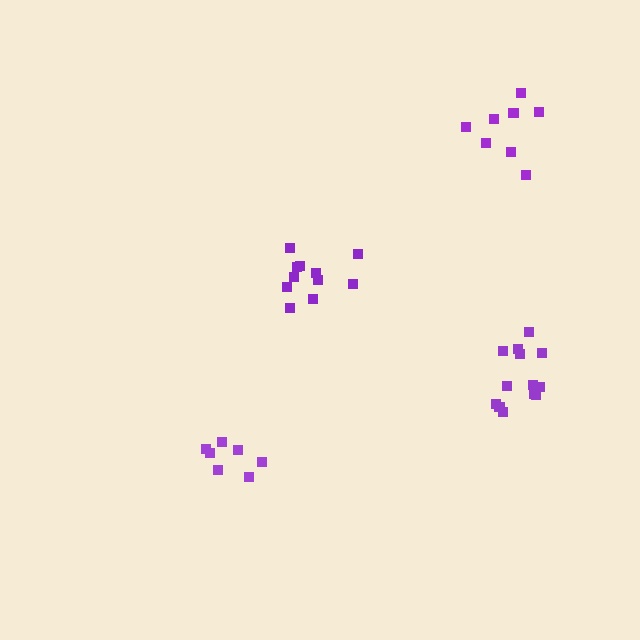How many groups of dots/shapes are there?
There are 4 groups.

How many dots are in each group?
Group 1: 7 dots, Group 2: 11 dots, Group 3: 8 dots, Group 4: 13 dots (39 total).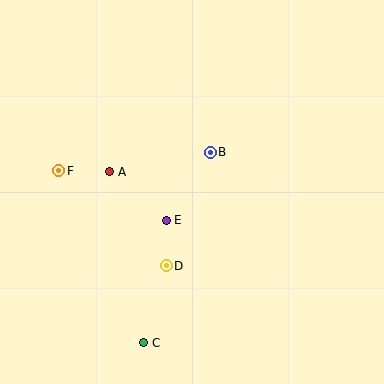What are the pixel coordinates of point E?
Point E is at (166, 220).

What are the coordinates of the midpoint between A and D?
The midpoint between A and D is at (138, 219).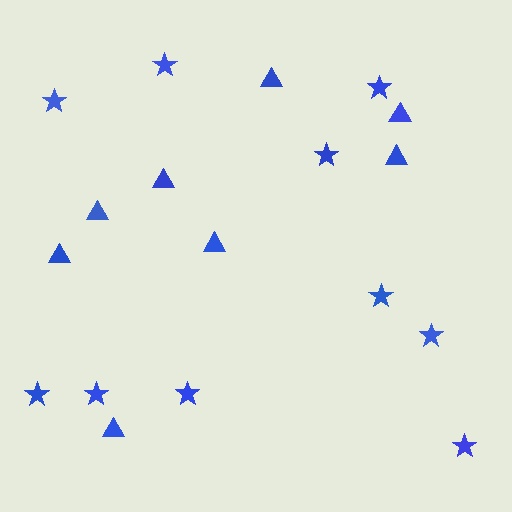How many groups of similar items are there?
There are 2 groups: one group of stars (10) and one group of triangles (8).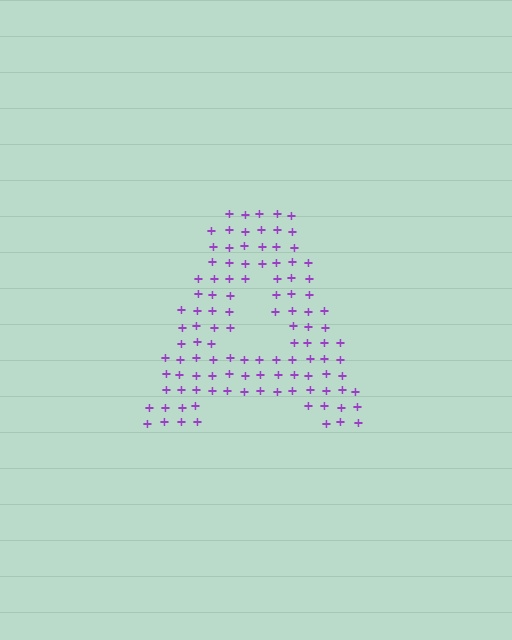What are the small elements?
The small elements are plus signs.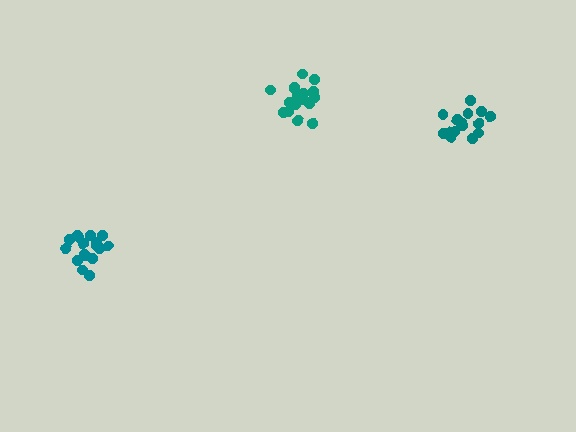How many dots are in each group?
Group 1: 16 dots, Group 2: 18 dots, Group 3: 17 dots (51 total).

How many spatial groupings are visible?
There are 3 spatial groupings.